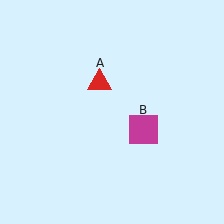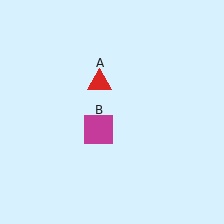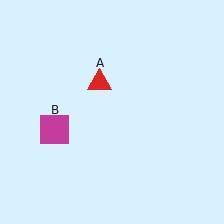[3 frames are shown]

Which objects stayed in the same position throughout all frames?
Red triangle (object A) remained stationary.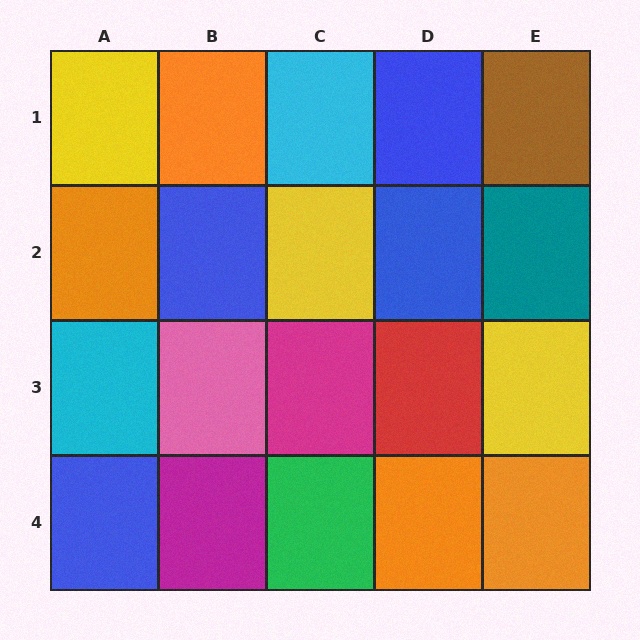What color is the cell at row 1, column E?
Brown.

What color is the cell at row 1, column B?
Orange.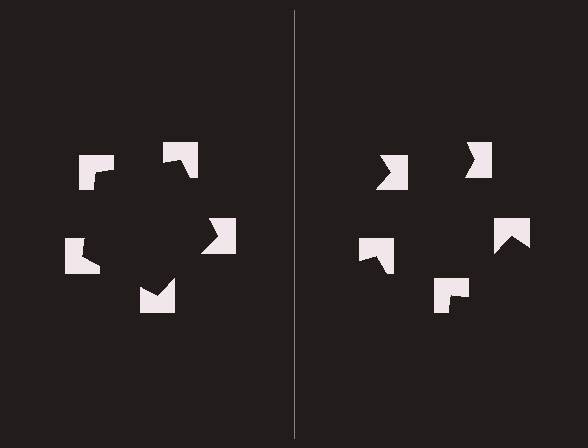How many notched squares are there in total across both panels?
10 — 5 on each side.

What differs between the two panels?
The notched squares are positioned identically on both sides; only the wedge orientations differ. On the left they align to a pentagon; on the right they are misaligned.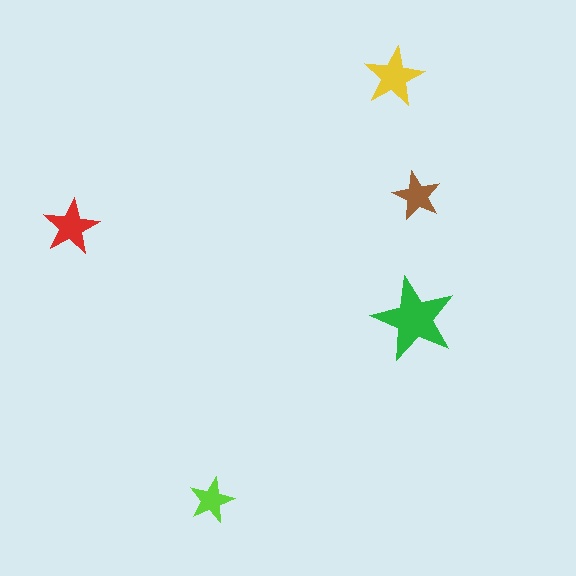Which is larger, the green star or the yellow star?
The green one.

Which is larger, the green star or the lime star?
The green one.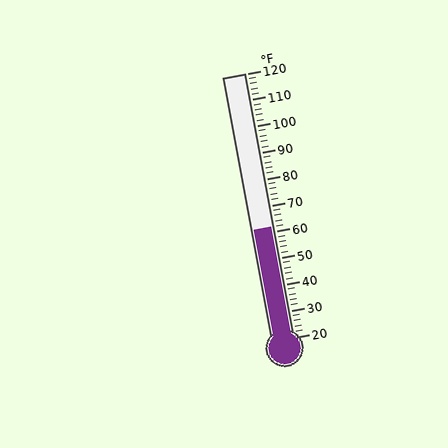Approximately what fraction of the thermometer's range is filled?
The thermometer is filled to approximately 40% of its range.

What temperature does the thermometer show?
The thermometer shows approximately 62°F.